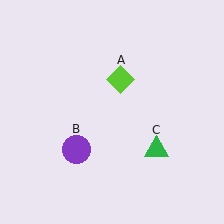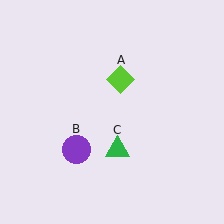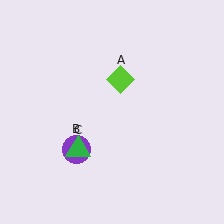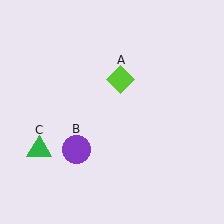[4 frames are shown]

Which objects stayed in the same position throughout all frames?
Lime diamond (object A) and purple circle (object B) remained stationary.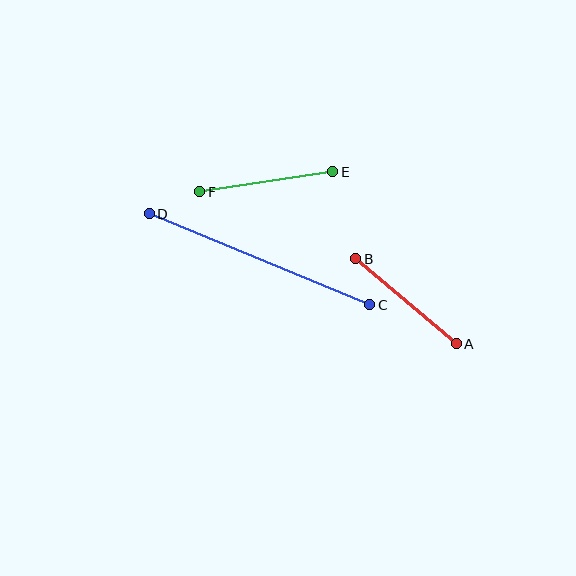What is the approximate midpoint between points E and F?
The midpoint is at approximately (266, 182) pixels.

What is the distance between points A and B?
The distance is approximately 132 pixels.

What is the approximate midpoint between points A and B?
The midpoint is at approximately (406, 301) pixels.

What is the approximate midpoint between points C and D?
The midpoint is at approximately (260, 259) pixels.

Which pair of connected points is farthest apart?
Points C and D are farthest apart.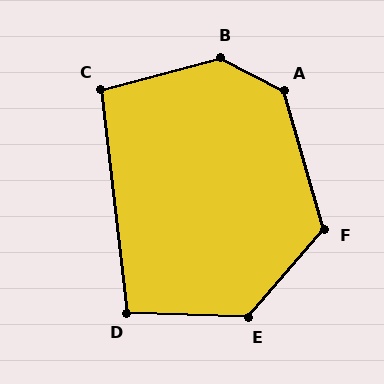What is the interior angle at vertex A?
Approximately 133 degrees (obtuse).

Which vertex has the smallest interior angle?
C, at approximately 98 degrees.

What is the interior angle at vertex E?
Approximately 129 degrees (obtuse).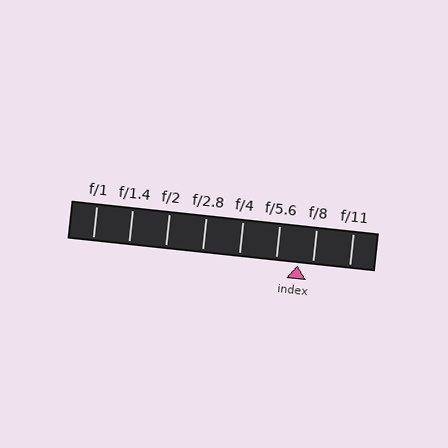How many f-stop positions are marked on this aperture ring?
There are 8 f-stop positions marked.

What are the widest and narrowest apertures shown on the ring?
The widest aperture shown is f/1 and the narrowest is f/11.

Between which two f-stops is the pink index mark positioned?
The index mark is between f/5.6 and f/8.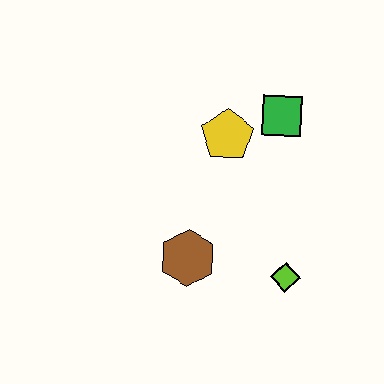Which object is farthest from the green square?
The brown hexagon is farthest from the green square.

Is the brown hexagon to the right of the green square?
No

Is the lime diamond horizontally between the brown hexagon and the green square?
No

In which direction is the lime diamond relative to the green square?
The lime diamond is below the green square.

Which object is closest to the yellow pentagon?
The green square is closest to the yellow pentagon.